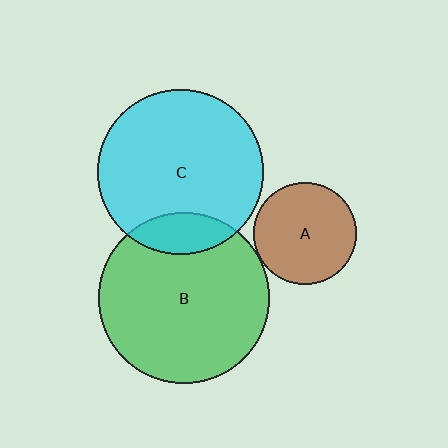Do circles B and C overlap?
Yes.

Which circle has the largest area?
Circle B (green).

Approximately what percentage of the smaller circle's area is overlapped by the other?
Approximately 15%.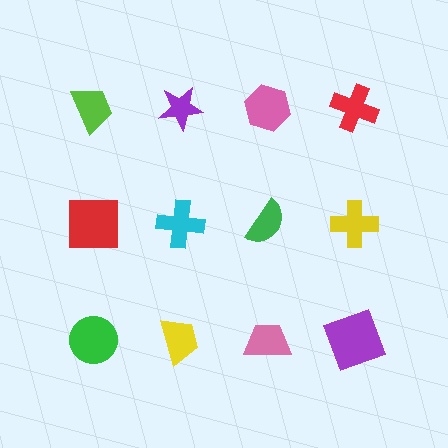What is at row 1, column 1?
A lime trapezoid.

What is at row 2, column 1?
A red square.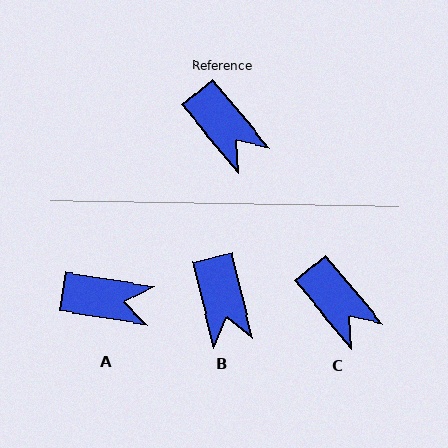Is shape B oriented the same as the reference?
No, it is off by about 25 degrees.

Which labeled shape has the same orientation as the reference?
C.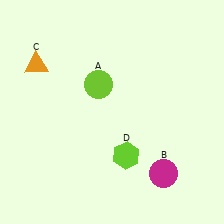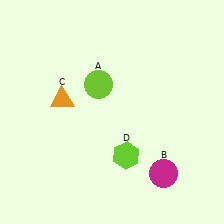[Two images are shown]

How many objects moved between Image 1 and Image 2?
1 object moved between the two images.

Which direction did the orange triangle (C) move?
The orange triangle (C) moved down.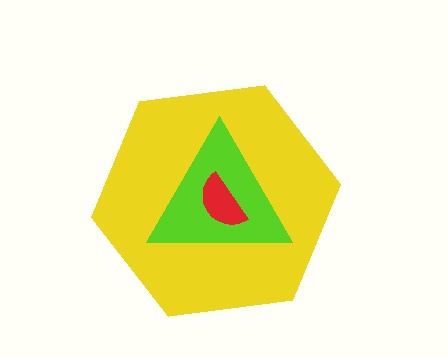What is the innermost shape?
The red semicircle.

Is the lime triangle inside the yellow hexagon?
Yes.